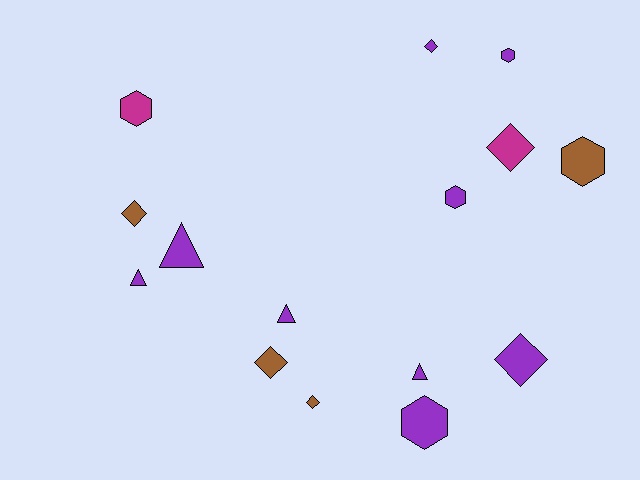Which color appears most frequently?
Purple, with 9 objects.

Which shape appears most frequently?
Diamond, with 6 objects.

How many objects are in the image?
There are 15 objects.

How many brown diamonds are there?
There are 3 brown diamonds.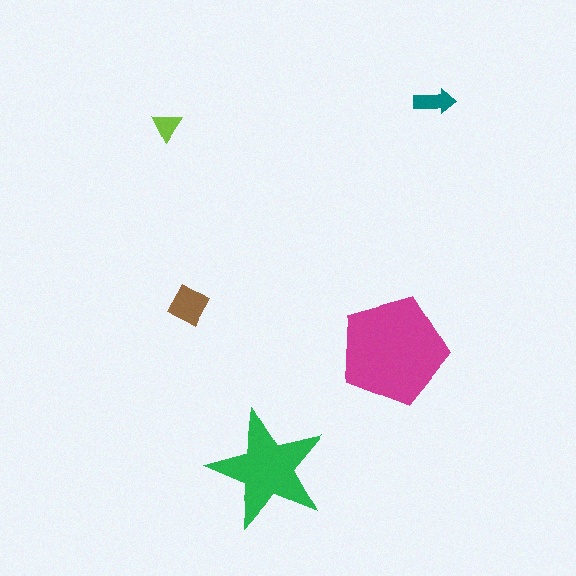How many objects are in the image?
There are 5 objects in the image.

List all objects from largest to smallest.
The magenta pentagon, the green star, the brown diamond, the teal arrow, the lime triangle.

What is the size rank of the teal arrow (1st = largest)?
4th.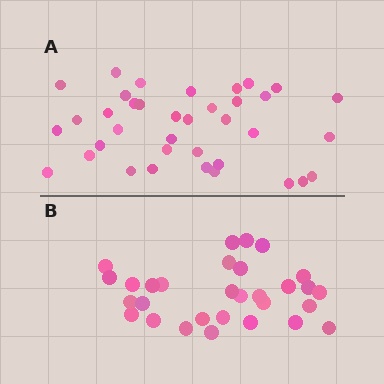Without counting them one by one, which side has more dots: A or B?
Region A (the top region) has more dots.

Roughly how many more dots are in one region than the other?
Region A has roughly 8 or so more dots than region B.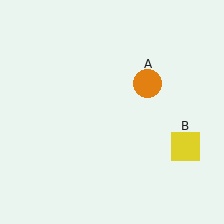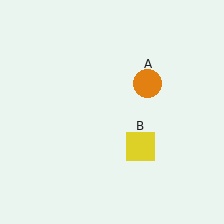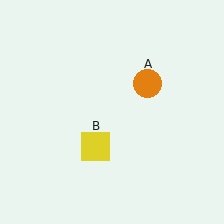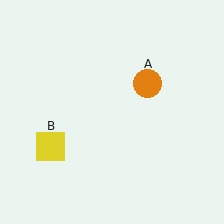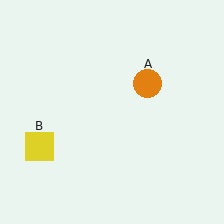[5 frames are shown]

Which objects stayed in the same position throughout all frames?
Orange circle (object A) remained stationary.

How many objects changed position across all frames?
1 object changed position: yellow square (object B).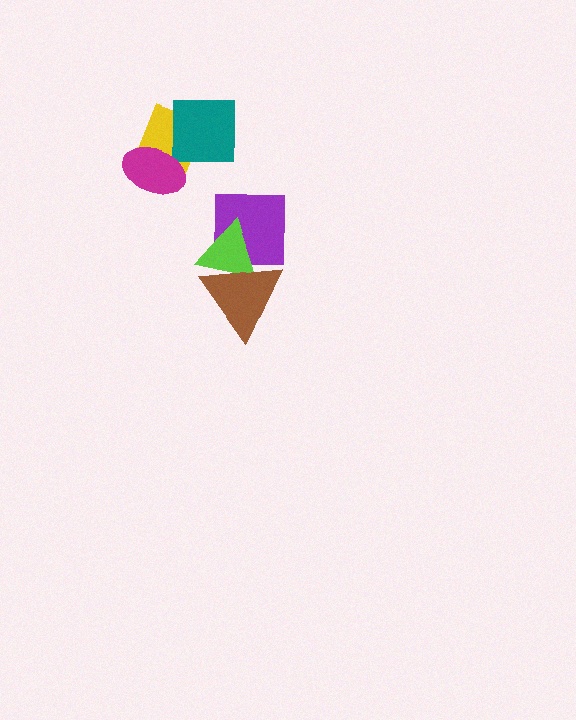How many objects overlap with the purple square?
2 objects overlap with the purple square.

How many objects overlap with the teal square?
1 object overlaps with the teal square.